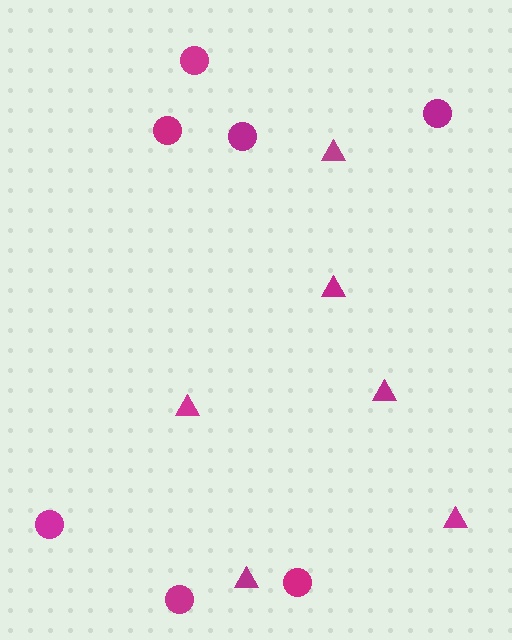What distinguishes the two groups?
There are 2 groups: one group of triangles (6) and one group of circles (7).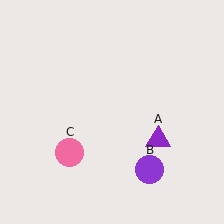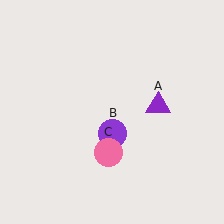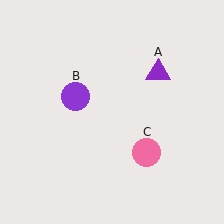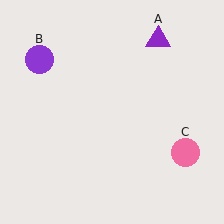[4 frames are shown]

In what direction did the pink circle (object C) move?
The pink circle (object C) moved right.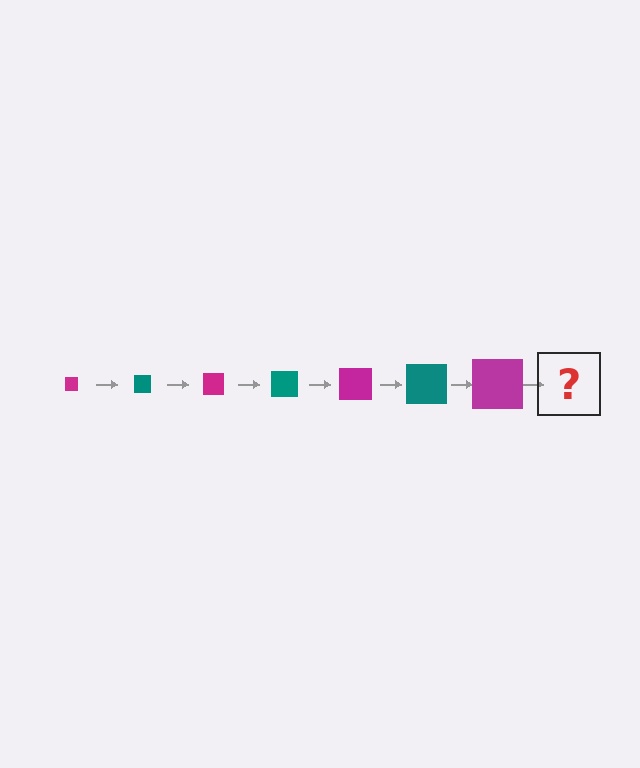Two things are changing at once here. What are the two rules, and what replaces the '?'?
The two rules are that the square grows larger each step and the color cycles through magenta and teal. The '?' should be a teal square, larger than the previous one.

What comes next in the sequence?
The next element should be a teal square, larger than the previous one.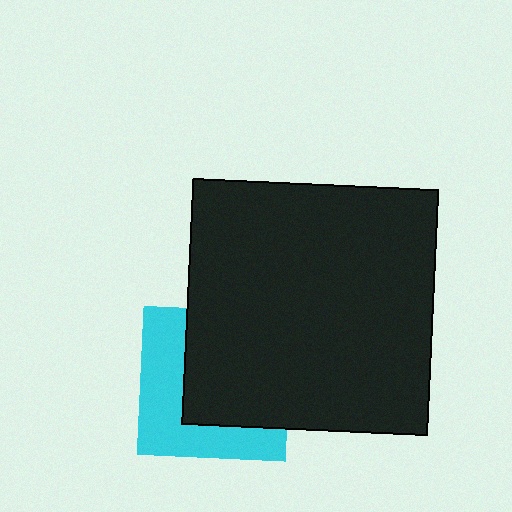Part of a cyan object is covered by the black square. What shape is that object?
It is a square.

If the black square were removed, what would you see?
You would see the complete cyan square.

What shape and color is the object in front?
The object in front is a black square.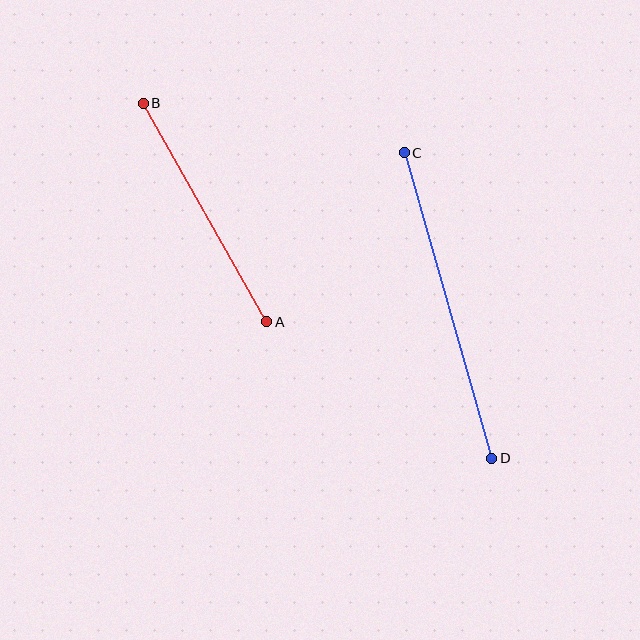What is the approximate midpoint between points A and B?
The midpoint is at approximately (205, 213) pixels.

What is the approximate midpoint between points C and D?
The midpoint is at approximately (448, 306) pixels.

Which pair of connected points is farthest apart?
Points C and D are farthest apart.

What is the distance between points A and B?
The distance is approximately 251 pixels.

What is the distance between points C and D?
The distance is approximately 318 pixels.